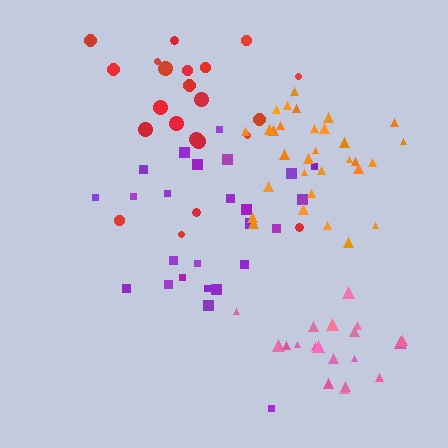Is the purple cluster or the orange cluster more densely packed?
Orange.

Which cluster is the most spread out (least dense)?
Red.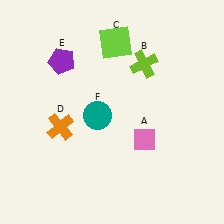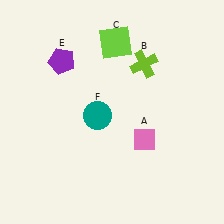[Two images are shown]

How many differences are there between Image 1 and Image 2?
There is 1 difference between the two images.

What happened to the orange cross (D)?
The orange cross (D) was removed in Image 2. It was in the bottom-left area of Image 1.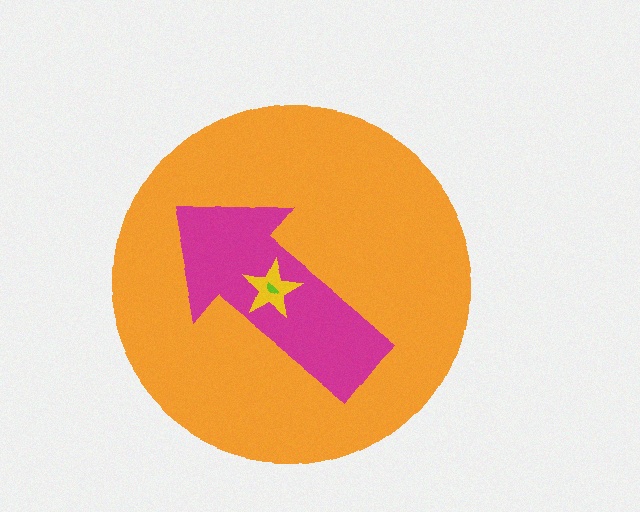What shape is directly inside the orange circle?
The magenta arrow.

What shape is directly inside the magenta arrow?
The yellow star.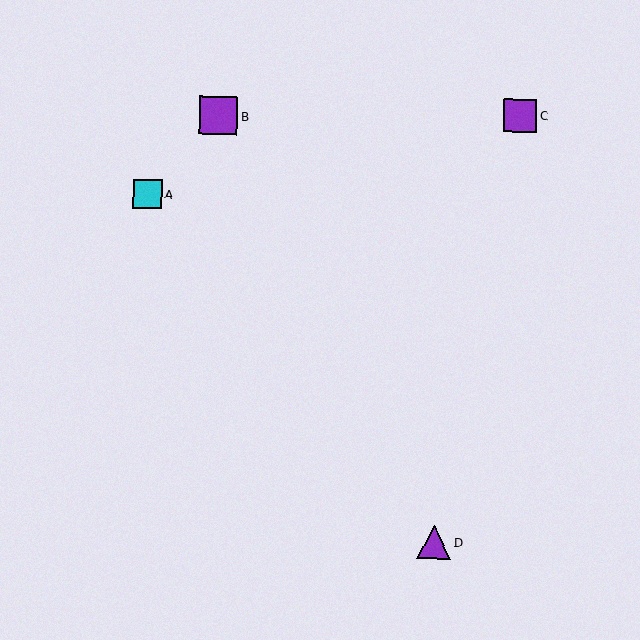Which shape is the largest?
The purple square (labeled B) is the largest.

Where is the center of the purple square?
The center of the purple square is at (520, 116).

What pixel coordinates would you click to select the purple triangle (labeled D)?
Click at (434, 542) to select the purple triangle D.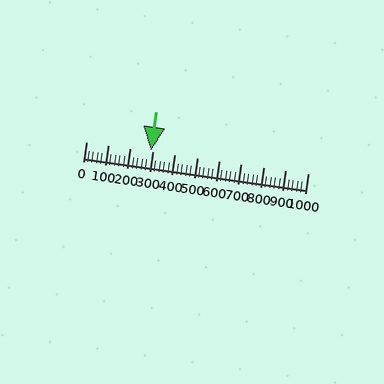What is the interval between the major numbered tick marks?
The major tick marks are spaced 100 units apart.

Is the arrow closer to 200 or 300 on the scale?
The arrow is closer to 300.